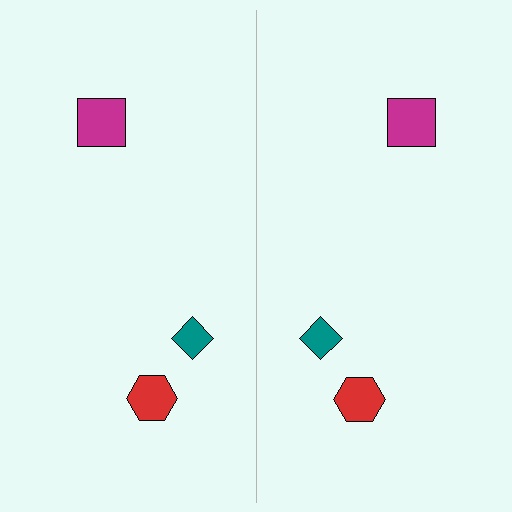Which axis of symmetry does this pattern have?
The pattern has a vertical axis of symmetry running through the center of the image.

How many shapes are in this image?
There are 6 shapes in this image.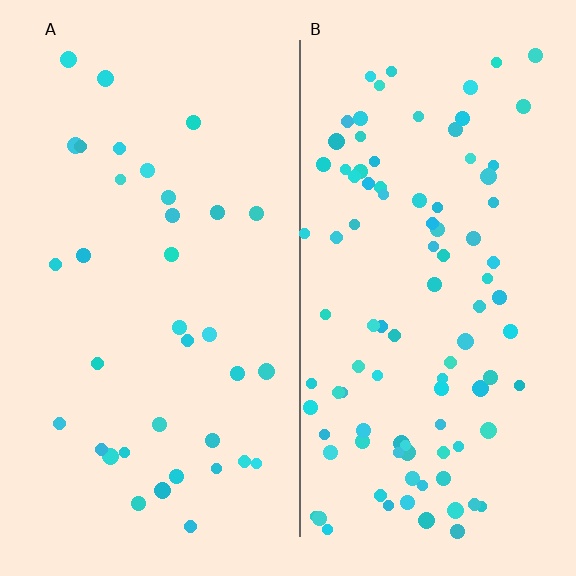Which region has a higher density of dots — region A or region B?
B (the right).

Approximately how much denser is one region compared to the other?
Approximately 2.8× — region B over region A.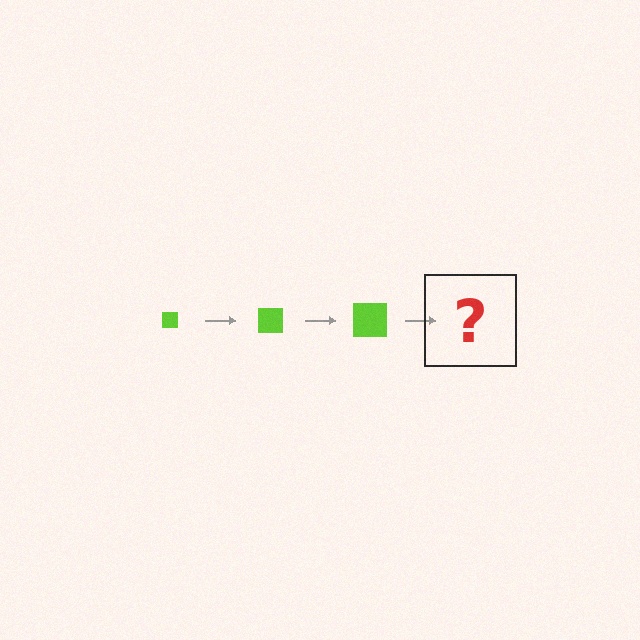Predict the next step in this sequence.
The next step is a lime square, larger than the previous one.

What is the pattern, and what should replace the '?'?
The pattern is that the square gets progressively larger each step. The '?' should be a lime square, larger than the previous one.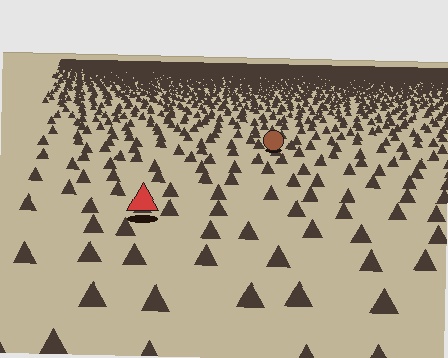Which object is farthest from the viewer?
The brown circle is farthest from the viewer. It appears smaller and the ground texture around it is denser.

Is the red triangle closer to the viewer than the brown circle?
Yes. The red triangle is closer — you can tell from the texture gradient: the ground texture is coarser near it.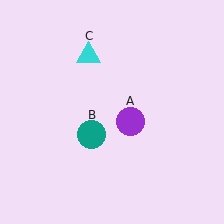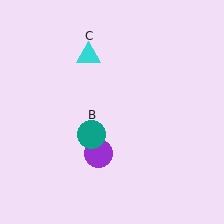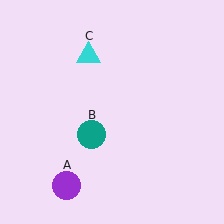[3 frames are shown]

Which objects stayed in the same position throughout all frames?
Teal circle (object B) and cyan triangle (object C) remained stationary.